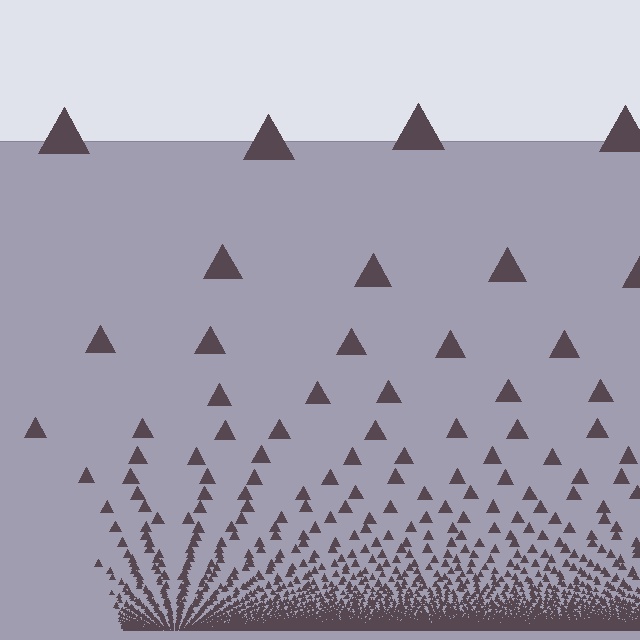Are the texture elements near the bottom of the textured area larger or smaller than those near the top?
Smaller. The gradient is inverted — elements near the bottom are smaller and denser.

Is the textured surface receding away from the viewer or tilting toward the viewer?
The surface appears to tilt toward the viewer. Texture elements get larger and sparser toward the top.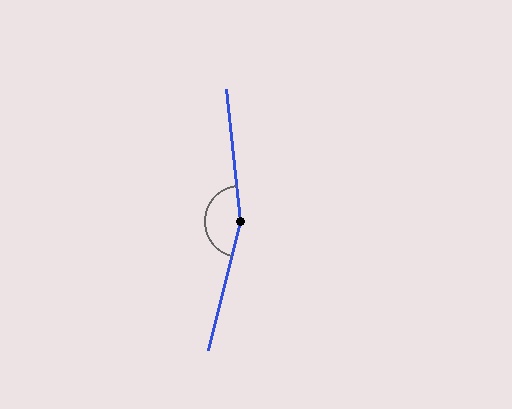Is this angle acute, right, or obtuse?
It is obtuse.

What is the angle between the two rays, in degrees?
Approximately 160 degrees.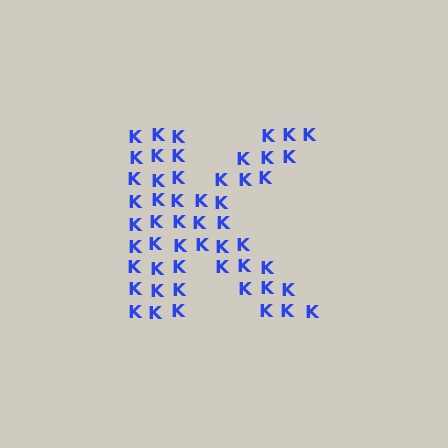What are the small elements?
The small elements are letter K's.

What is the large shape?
The large shape is the letter K.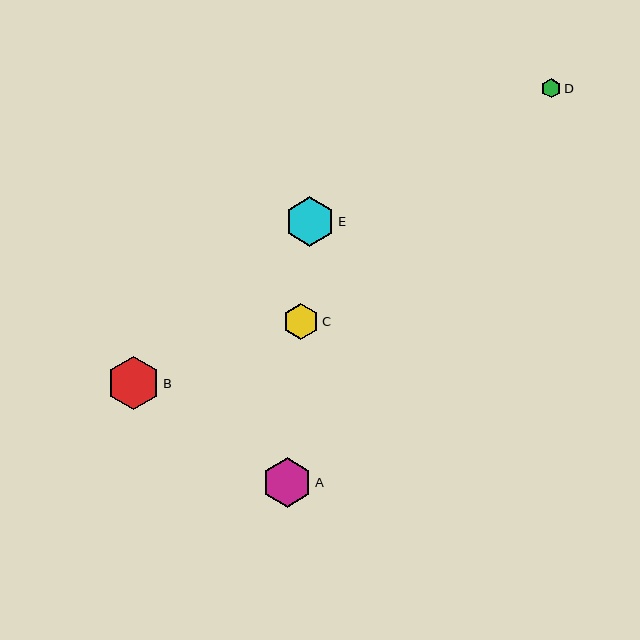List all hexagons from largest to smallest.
From largest to smallest: B, A, E, C, D.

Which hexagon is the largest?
Hexagon B is the largest with a size of approximately 53 pixels.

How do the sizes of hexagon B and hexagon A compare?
Hexagon B and hexagon A are approximately the same size.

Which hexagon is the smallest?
Hexagon D is the smallest with a size of approximately 20 pixels.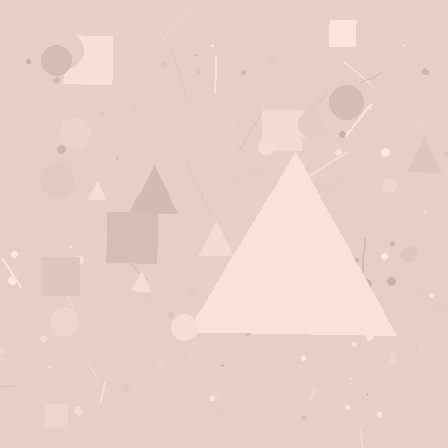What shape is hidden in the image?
A triangle is hidden in the image.